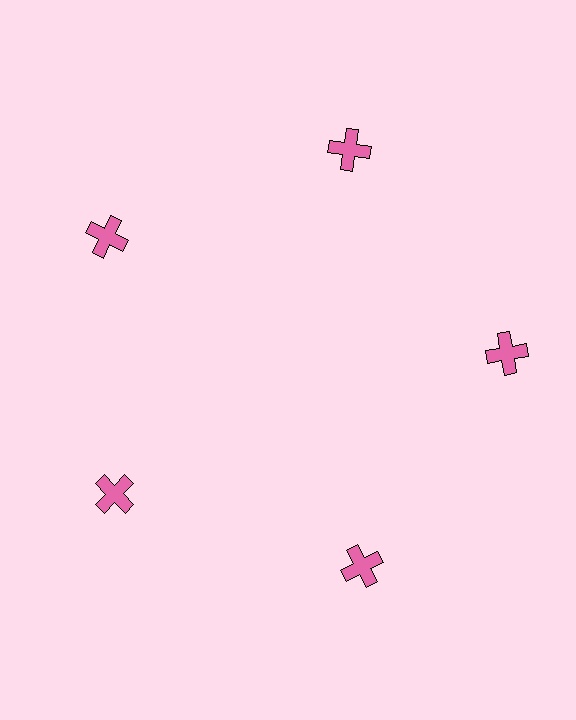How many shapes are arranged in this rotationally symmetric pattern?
There are 5 shapes, arranged in 5 groups of 1.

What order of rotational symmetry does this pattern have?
This pattern has 5-fold rotational symmetry.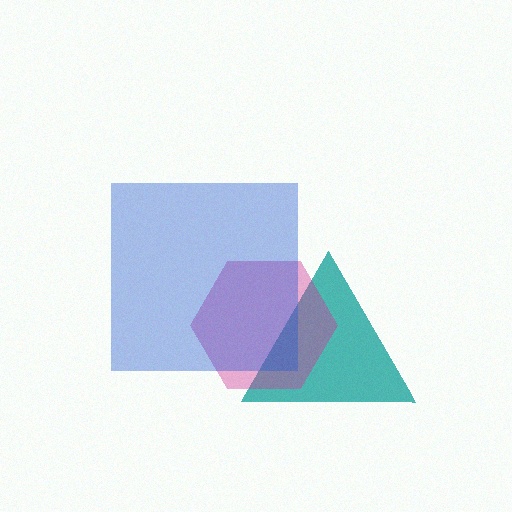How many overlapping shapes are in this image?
There are 3 overlapping shapes in the image.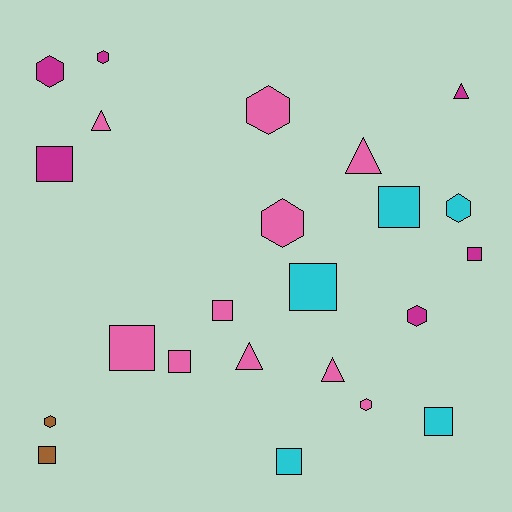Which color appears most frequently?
Pink, with 10 objects.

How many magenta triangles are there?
There is 1 magenta triangle.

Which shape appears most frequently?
Square, with 10 objects.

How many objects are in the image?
There are 23 objects.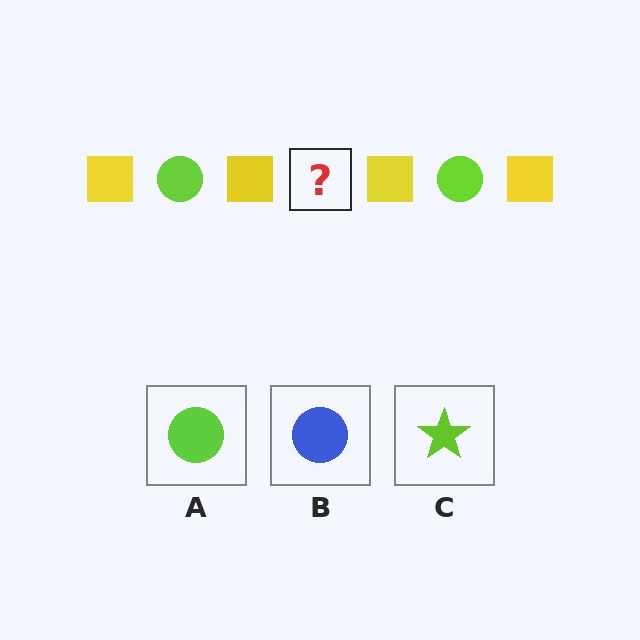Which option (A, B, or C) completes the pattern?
A.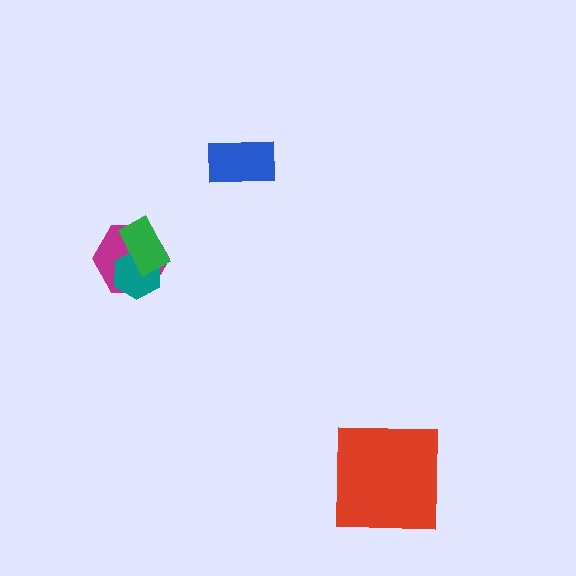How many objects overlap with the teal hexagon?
2 objects overlap with the teal hexagon.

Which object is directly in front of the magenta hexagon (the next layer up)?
The teal hexagon is directly in front of the magenta hexagon.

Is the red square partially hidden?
No, no other shape covers it.